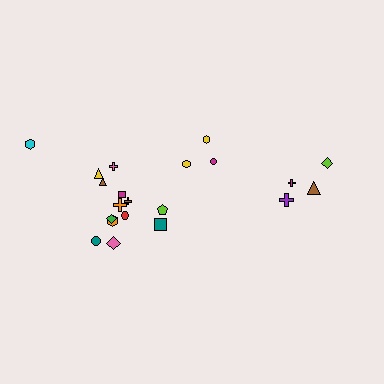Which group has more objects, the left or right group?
The left group.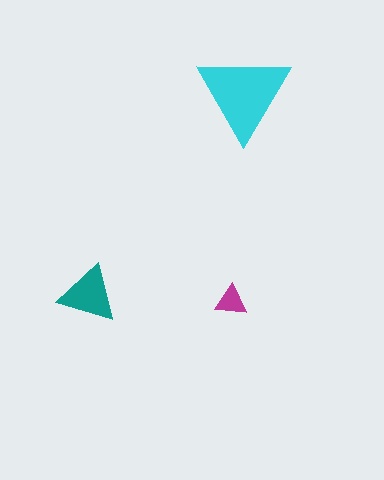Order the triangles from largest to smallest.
the cyan one, the teal one, the magenta one.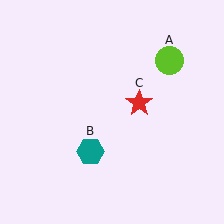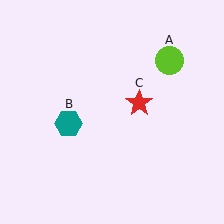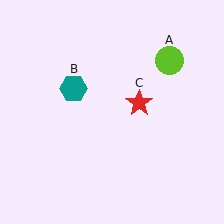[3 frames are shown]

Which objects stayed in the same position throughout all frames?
Lime circle (object A) and red star (object C) remained stationary.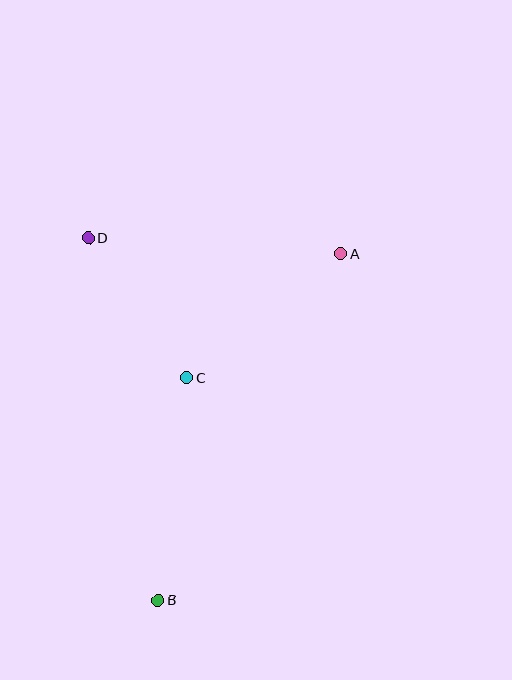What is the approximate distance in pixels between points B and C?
The distance between B and C is approximately 224 pixels.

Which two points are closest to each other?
Points C and D are closest to each other.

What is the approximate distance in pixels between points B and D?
The distance between B and D is approximately 369 pixels.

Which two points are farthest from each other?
Points A and B are farthest from each other.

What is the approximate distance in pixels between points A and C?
The distance between A and C is approximately 198 pixels.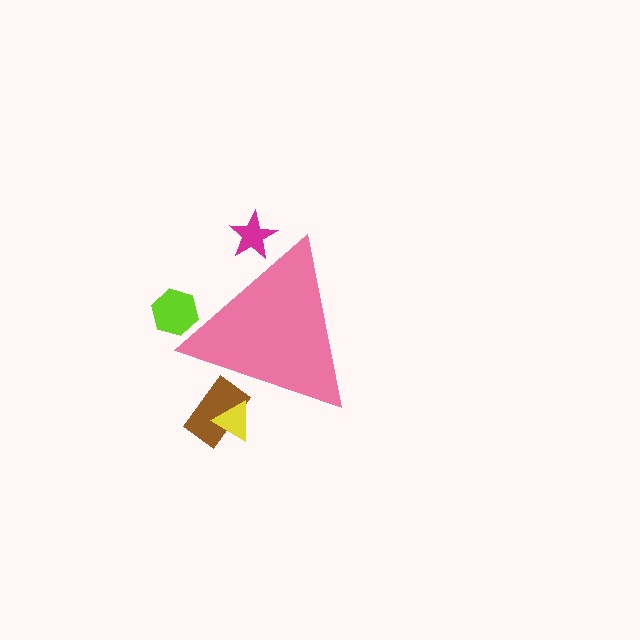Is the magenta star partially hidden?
Yes, the magenta star is partially hidden behind the pink triangle.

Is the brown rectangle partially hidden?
Yes, the brown rectangle is partially hidden behind the pink triangle.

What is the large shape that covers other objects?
A pink triangle.